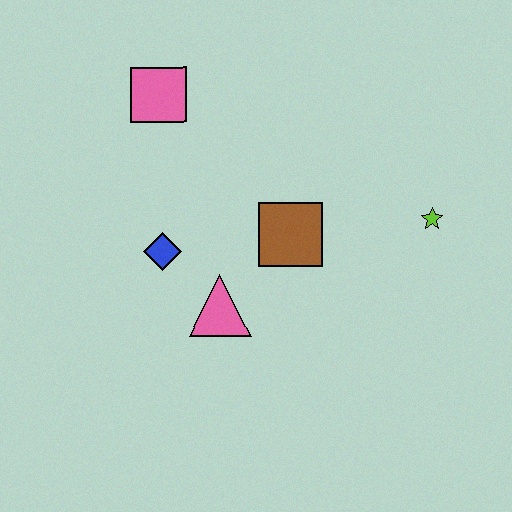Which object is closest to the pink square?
The blue diamond is closest to the pink square.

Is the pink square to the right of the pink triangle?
No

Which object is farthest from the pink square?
The lime star is farthest from the pink square.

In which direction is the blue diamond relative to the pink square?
The blue diamond is below the pink square.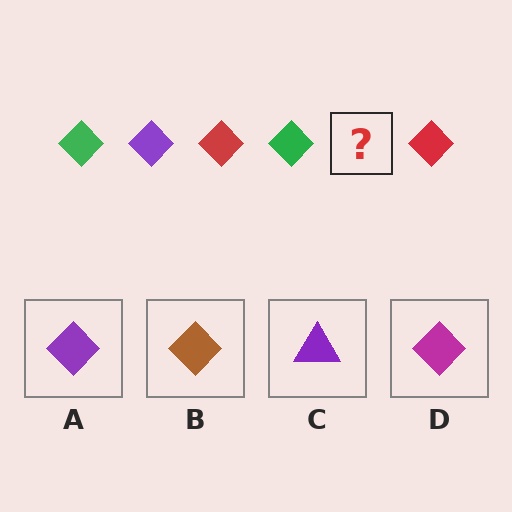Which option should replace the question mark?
Option A.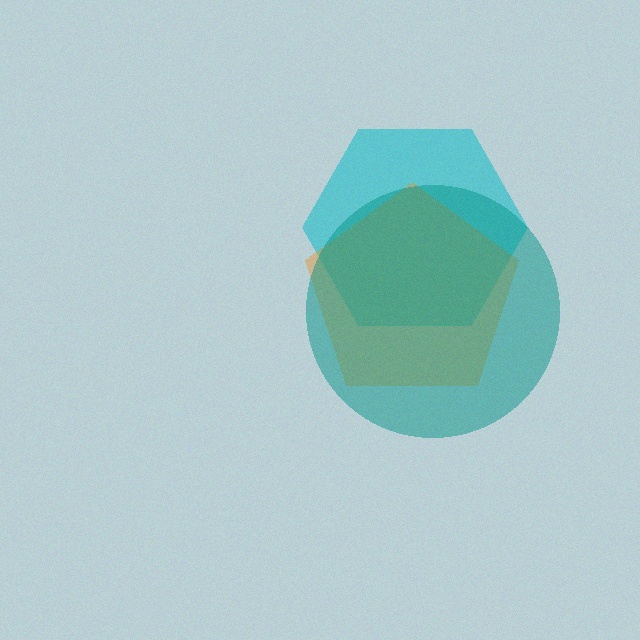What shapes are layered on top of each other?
The layered shapes are: a cyan hexagon, an orange pentagon, a teal circle.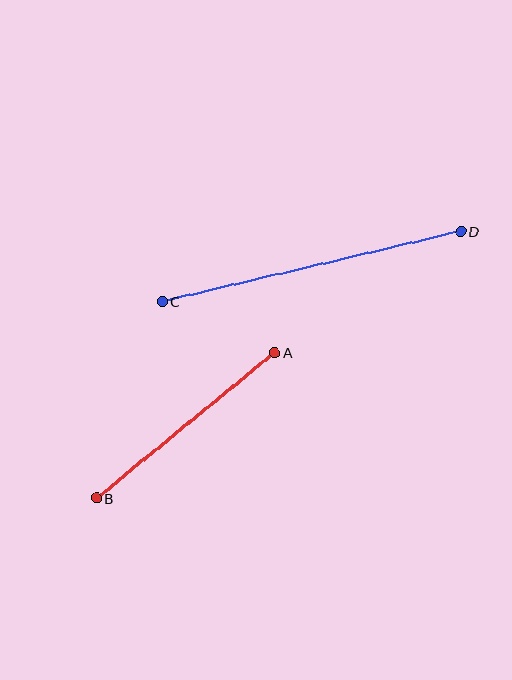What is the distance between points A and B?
The distance is approximately 230 pixels.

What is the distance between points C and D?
The distance is approximately 307 pixels.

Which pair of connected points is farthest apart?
Points C and D are farthest apart.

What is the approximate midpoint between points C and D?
The midpoint is at approximately (311, 266) pixels.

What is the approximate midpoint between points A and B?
The midpoint is at approximately (186, 425) pixels.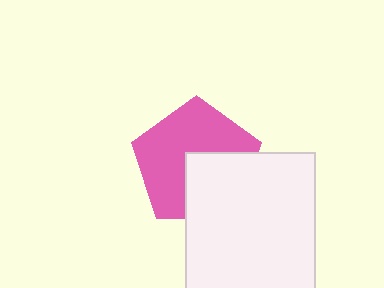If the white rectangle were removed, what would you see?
You would see the complete pink pentagon.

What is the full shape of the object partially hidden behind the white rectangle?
The partially hidden object is a pink pentagon.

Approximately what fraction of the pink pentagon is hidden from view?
Roughly 38% of the pink pentagon is hidden behind the white rectangle.